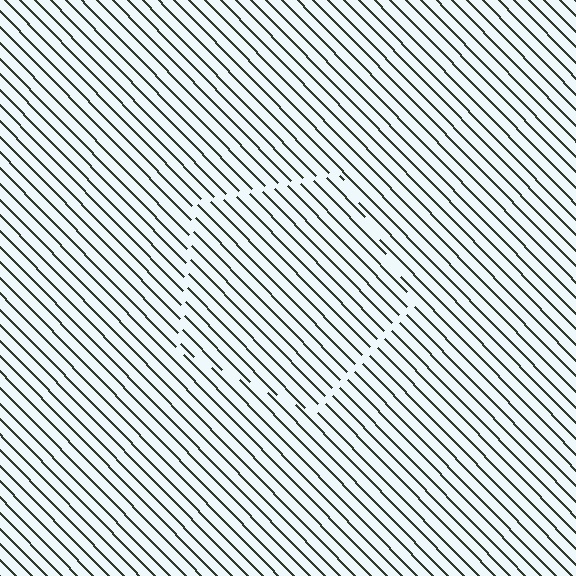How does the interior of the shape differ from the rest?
The interior of the shape contains the same grating, shifted by half a period — the contour is defined by the phase discontinuity where line-ends from the inner and outer gratings abut.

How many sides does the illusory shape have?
5 sides — the line-ends trace a pentagon.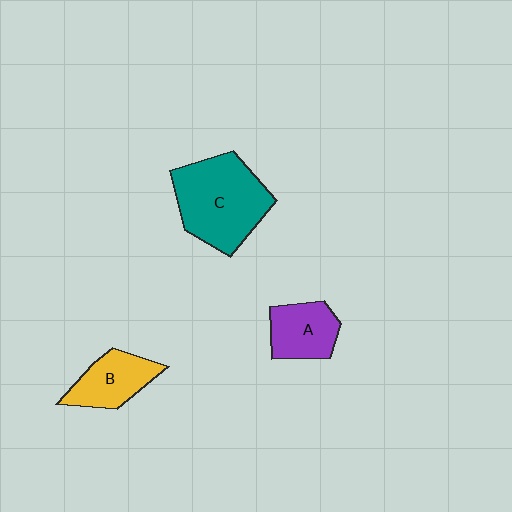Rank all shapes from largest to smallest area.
From largest to smallest: C (teal), B (yellow), A (purple).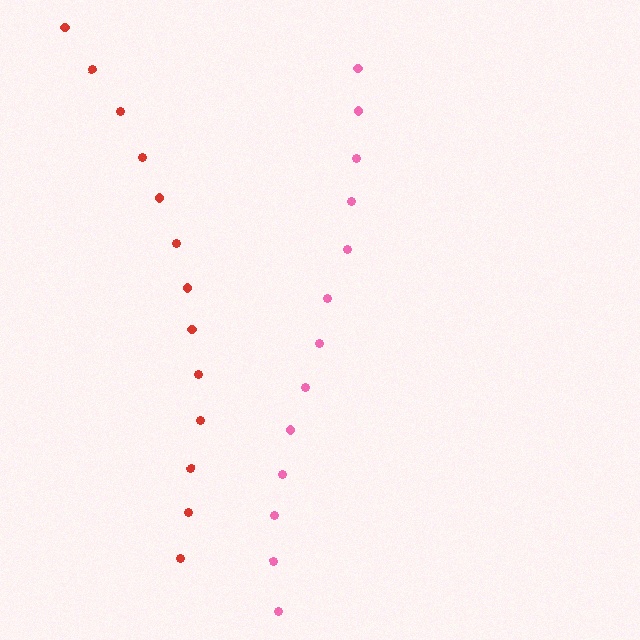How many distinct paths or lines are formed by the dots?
There are 2 distinct paths.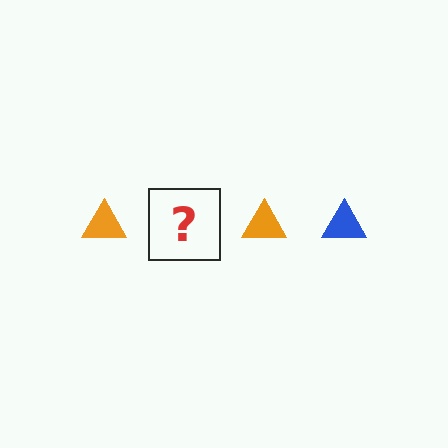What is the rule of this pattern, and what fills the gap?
The rule is that the pattern cycles through orange, blue triangles. The gap should be filled with a blue triangle.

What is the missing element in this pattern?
The missing element is a blue triangle.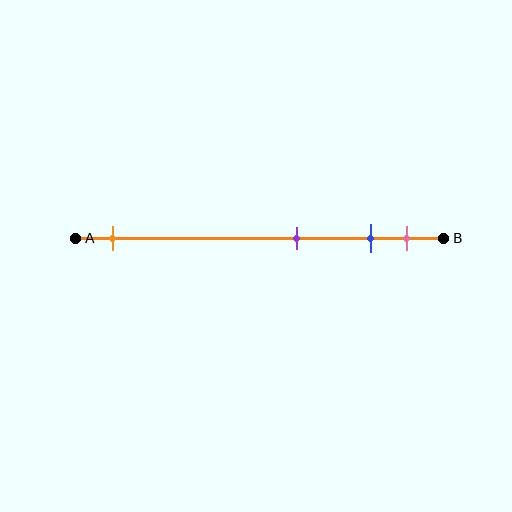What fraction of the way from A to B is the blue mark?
The blue mark is approximately 80% (0.8) of the way from A to B.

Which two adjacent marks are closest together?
The blue and pink marks are the closest adjacent pair.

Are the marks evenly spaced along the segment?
No, the marks are not evenly spaced.